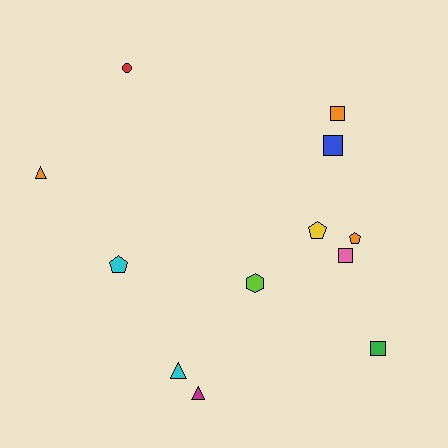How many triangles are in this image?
There are 3 triangles.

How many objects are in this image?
There are 12 objects.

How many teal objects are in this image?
There are no teal objects.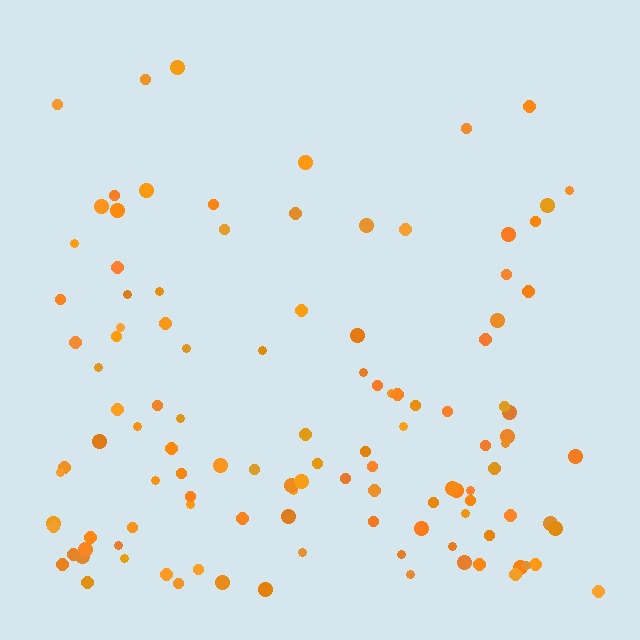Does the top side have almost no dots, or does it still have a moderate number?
Still a moderate number, just noticeably fewer than the bottom.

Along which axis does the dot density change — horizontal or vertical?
Vertical.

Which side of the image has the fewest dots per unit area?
The top.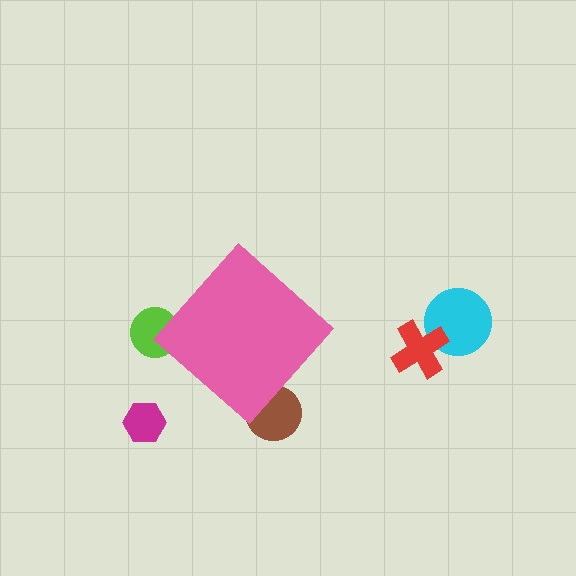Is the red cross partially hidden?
No, the red cross is fully visible.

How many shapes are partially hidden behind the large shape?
2 shapes are partially hidden.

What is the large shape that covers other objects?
A pink diamond.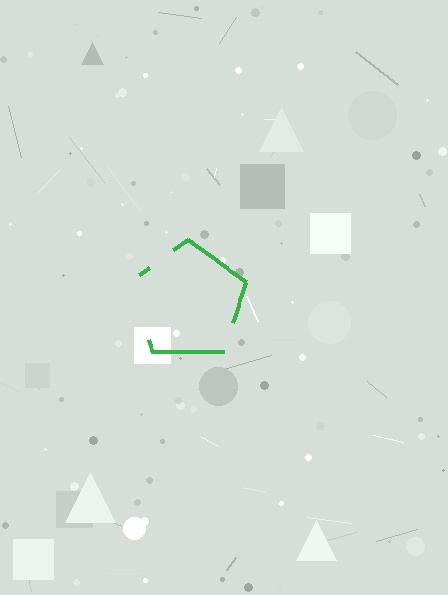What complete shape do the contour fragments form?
The contour fragments form a pentagon.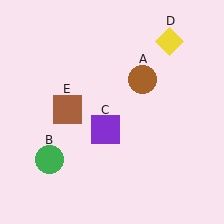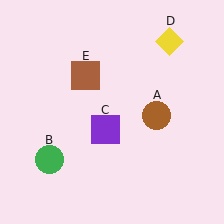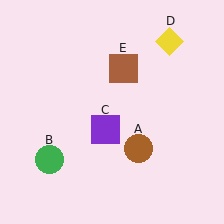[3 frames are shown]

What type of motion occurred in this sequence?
The brown circle (object A), brown square (object E) rotated clockwise around the center of the scene.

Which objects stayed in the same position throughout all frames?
Green circle (object B) and purple square (object C) and yellow diamond (object D) remained stationary.